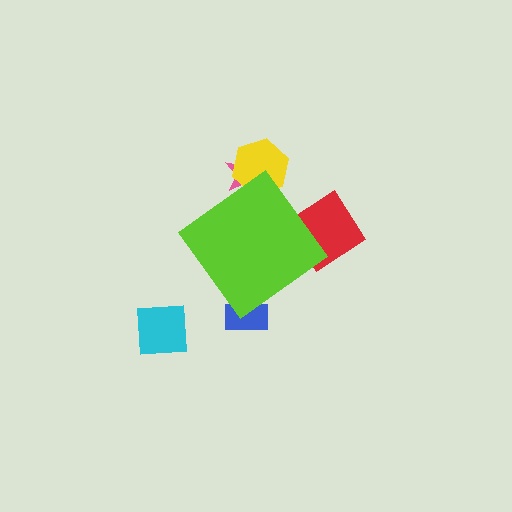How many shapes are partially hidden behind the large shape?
4 shapes are partially hidden.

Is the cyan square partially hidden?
No, the cyan square is fully visible.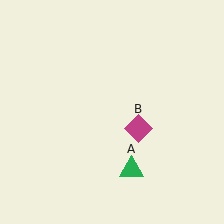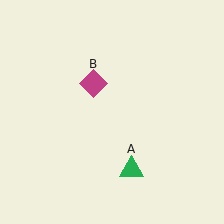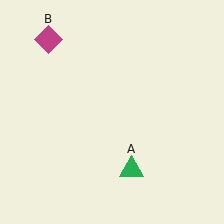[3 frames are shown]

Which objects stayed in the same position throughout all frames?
Green triangle (object A) remained stationary.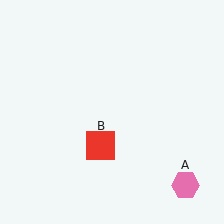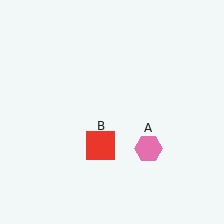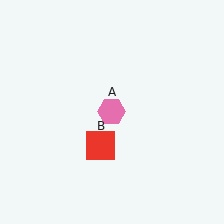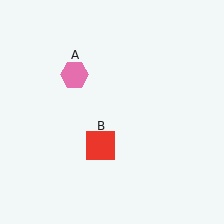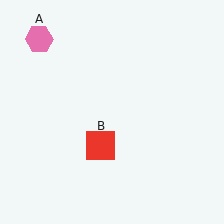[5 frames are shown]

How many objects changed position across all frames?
1 object changed position: pink hexagon (object A).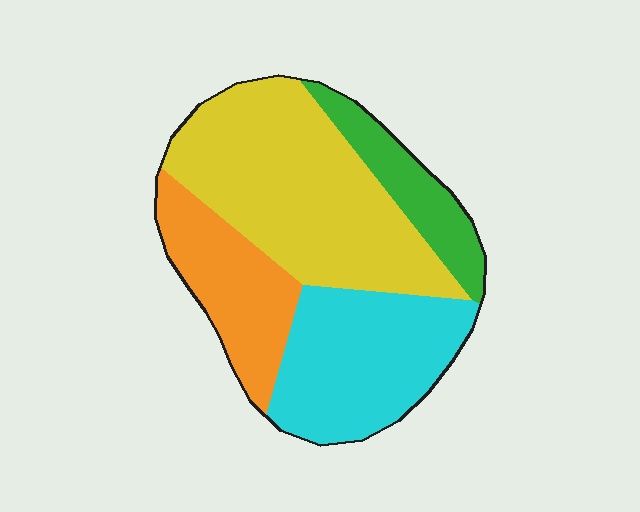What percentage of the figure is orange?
Orange takes up about one fifth (1/5) of the figure.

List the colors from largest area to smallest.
From largest to smallest: yellow, cyan, orange, green.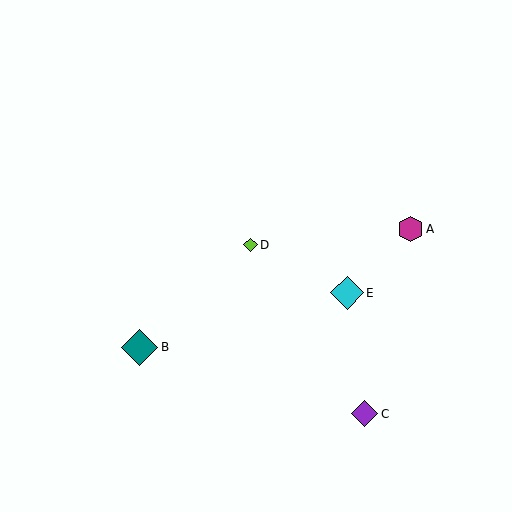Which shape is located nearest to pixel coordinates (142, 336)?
The teal diamond (labeled B) at (140, 347) is nearest to that location.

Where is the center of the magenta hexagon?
The center of the magenta hexagon is at (410, 229).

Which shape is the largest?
The teal diamond (labeled B) is the largest.